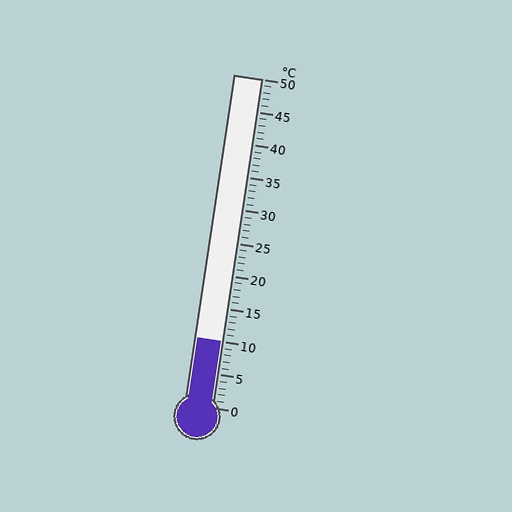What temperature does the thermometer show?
The thermometer shows approximately 10°C.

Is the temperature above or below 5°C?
The temperature is above 5°C.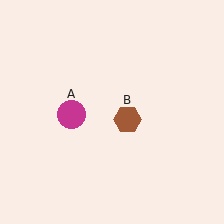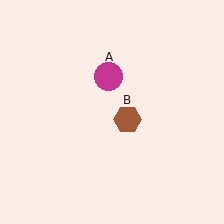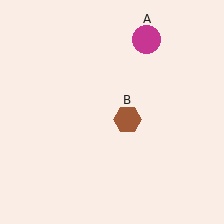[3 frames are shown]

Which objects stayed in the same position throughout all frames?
Brown hexagon (object B) remained stationary.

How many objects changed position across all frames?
1 object changed position: magenta circle (object A).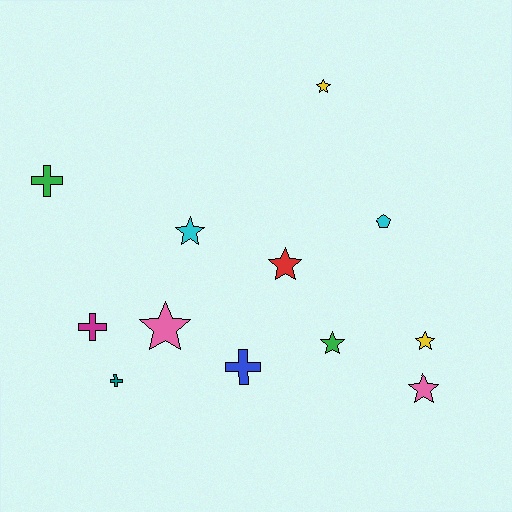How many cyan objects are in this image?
There are 2 cyan objects.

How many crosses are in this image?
There are 4 crosses.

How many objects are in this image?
There are 12 objects.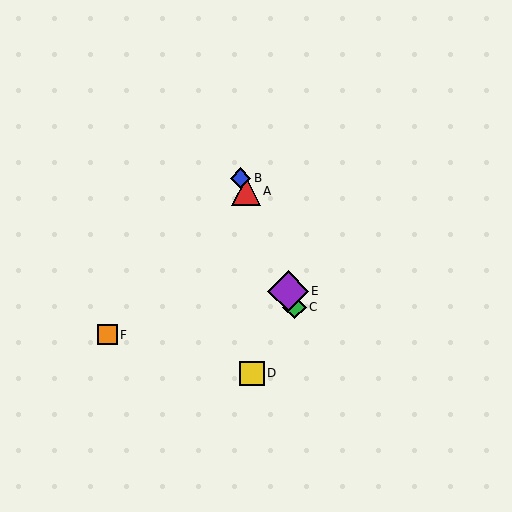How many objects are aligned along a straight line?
4 objects (A, B, C, E) are aligned along a straight line.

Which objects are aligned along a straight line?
Objects A, B, C, E are aligned along a straight line.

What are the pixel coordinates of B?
Object B is at (241, 178).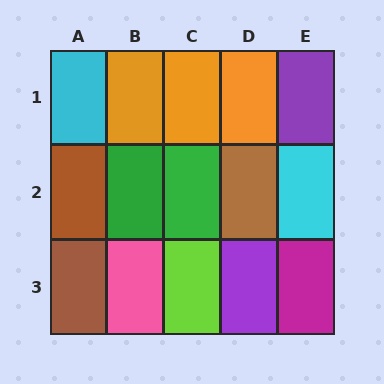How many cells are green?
2 cells are green.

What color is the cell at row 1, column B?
Orange.